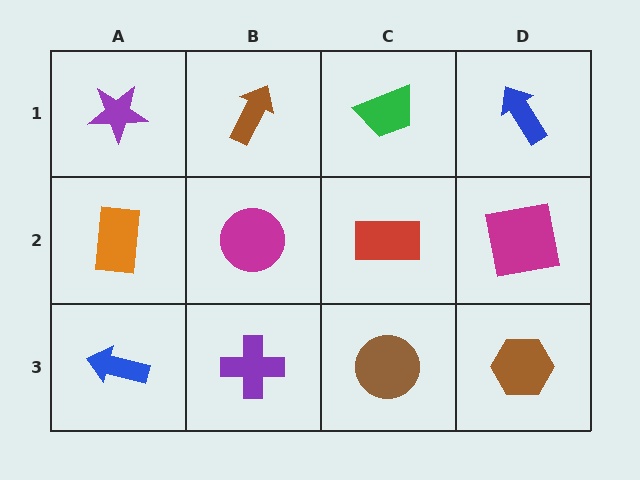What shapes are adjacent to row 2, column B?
A brown arrow (row 1, column B), a purple cross (row 3, column B), an orange rectangle (row 2, column A), a red rectangle (row 2, column C).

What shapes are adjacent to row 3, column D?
A magenta square (row 2, column D), a brown circle (row 3, column C).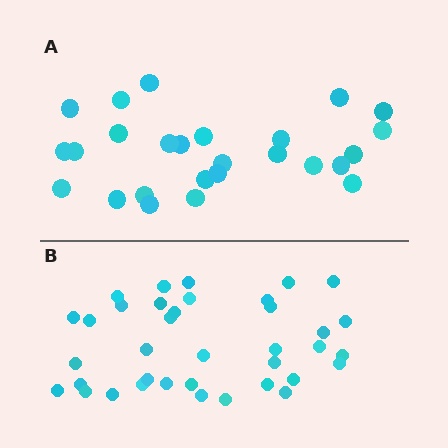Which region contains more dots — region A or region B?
Region B (the bottom region) has more dots.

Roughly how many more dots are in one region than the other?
Region B has roughly 12 or so more dots than region A.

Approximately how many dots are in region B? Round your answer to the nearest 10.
About 40 dots. (The exact count is 37, which rounds to 40.)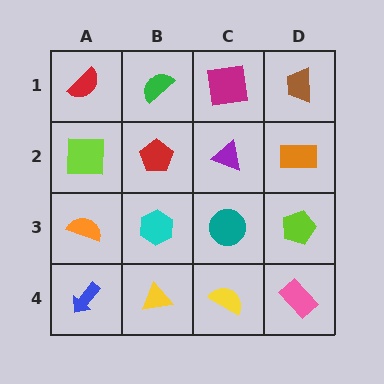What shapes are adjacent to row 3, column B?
A red pentagon (row 2, column B), a yellow triangle (row 4, column B), an orange semicircle (row 3, column A), a teal circle (row 3, column C).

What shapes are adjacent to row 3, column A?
A lime square (row 2, column A), a blue arrow (row 4, column A), a cyan hexagon (row 3, column B).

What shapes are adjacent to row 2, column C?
A magenta square (row 1, column C), a teal circle (row 3, column C), a red pentagon (row 2, column B), an orange rectangle (row 2, column D).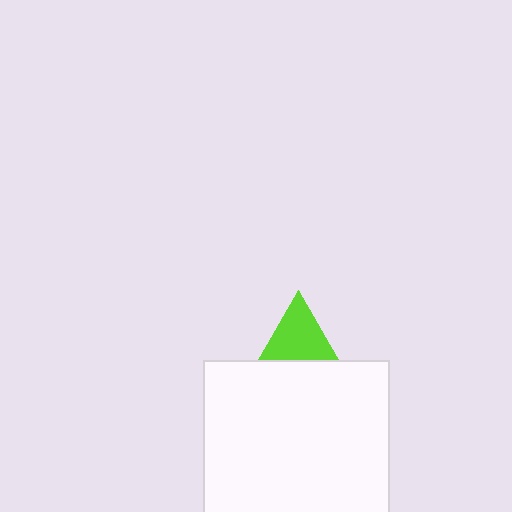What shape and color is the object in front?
The object in front is a white rectangle.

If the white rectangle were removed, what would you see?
You would see the complete lime triangle.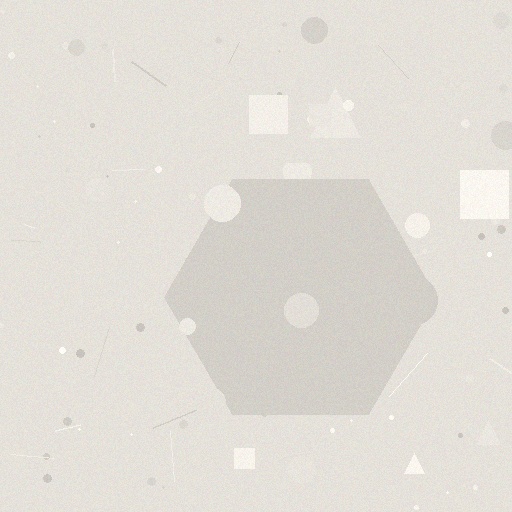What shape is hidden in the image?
A hexagon is hidden in the image.